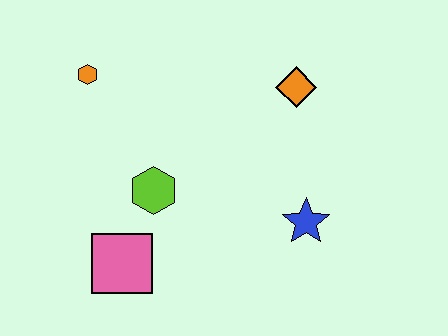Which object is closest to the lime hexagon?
The pink square is closest to the lime hexagon.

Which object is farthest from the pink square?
The orange diamond is farthest from the pink square.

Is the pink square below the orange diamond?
Yes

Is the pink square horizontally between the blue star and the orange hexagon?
Yes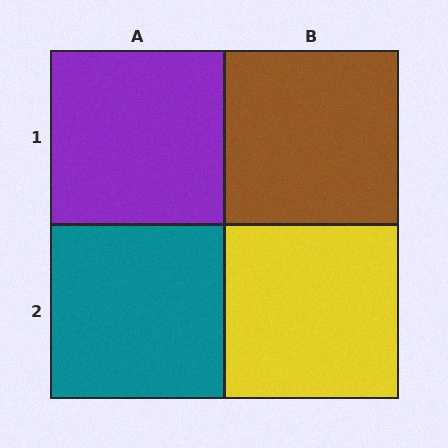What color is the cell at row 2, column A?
Teal.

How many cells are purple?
1 cell is purple.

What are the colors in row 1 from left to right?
Purple, brown.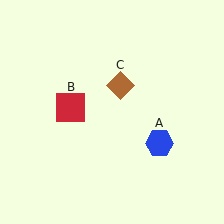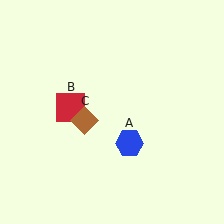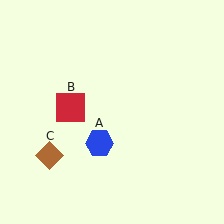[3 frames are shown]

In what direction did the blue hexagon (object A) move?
The blue hexagon (object A) moved left.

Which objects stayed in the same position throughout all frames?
Red square (object B) remained stationary.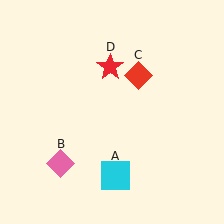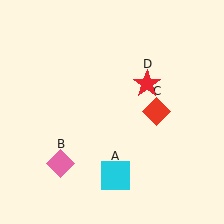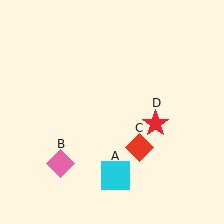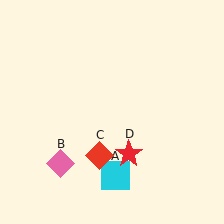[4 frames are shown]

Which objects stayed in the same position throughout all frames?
Cyan square (object A) and pink diamond (object B) remained stationary.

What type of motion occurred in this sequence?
The red diamond (object C), red star (object D) rotated clockwise around the center of the scene.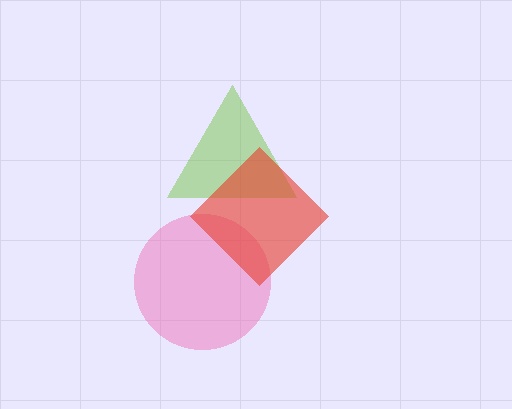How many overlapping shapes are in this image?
There are 3 overlapping shapes in the image.